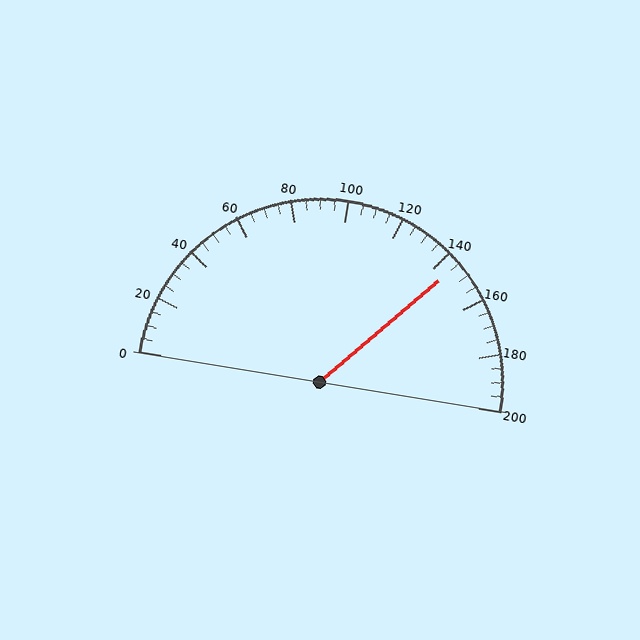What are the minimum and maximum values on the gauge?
The gauge ranges from 0 to 200.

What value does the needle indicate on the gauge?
The needle indicates approximately 145.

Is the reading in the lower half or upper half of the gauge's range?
The reading is in the upper half of the range (0 to 200).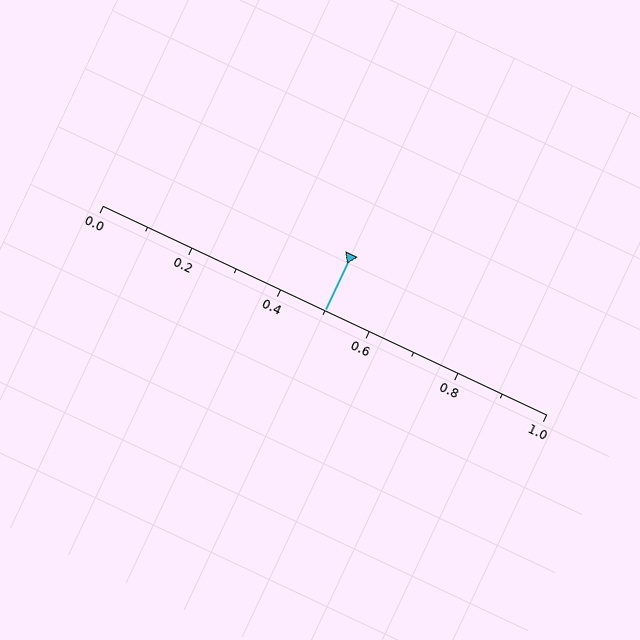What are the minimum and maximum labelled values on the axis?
The axis runs from 0.0 to 1.0.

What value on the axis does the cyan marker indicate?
The marker indicates approximately 0.5.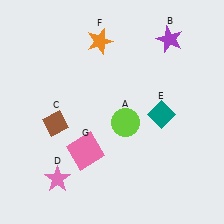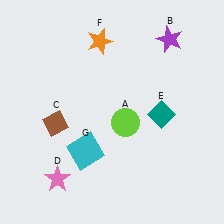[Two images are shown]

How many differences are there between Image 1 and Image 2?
There is 1 difference between the two images.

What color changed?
The square (G) changed from pink in Image 1 to cyan in Image 2.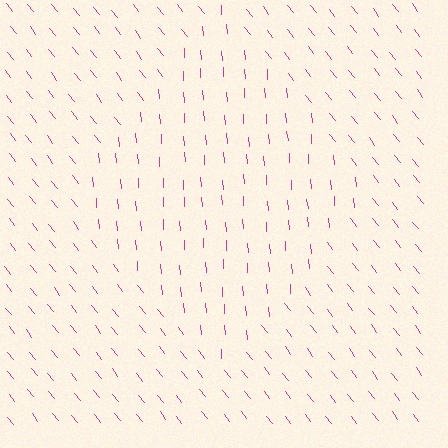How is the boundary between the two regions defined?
The boundary is defined purely by a change in line orientation (approximately 34 degrees difference). All lines are the same color and thickness.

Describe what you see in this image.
The image is filled with small magenta line segments. A diamond region in the image has lines oriented differently from the surrounding lines, creating a visible texture boundary.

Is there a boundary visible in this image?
Yes, there is a texture boundary formed by a change in line orientation.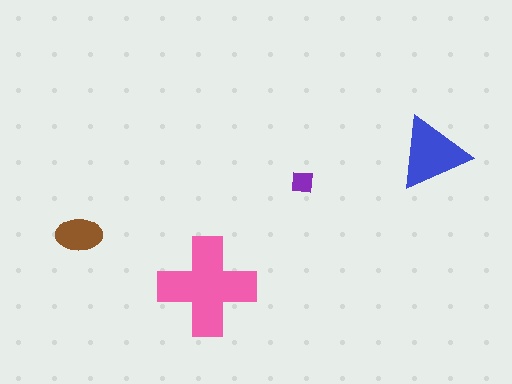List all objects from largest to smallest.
The pink cross, the blue triangle, the brown ellipse, the purple square.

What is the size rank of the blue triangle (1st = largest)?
2nd.